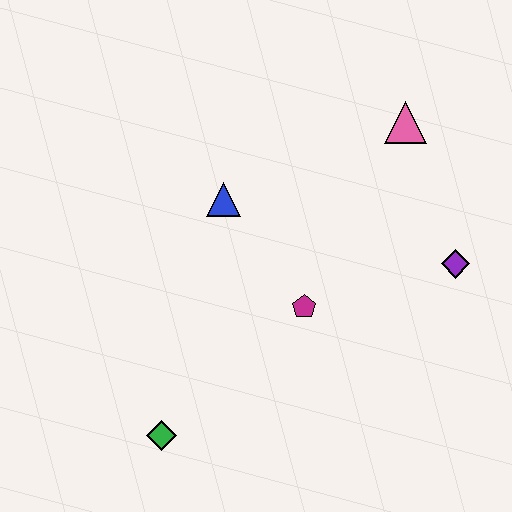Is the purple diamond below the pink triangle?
Yes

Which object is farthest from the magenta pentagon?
The pink triangle is farthest from the magenta pentagon.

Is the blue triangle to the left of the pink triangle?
Yes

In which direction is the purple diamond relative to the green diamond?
The purple diamond is to the right of the green diamond.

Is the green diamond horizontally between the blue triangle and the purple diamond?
No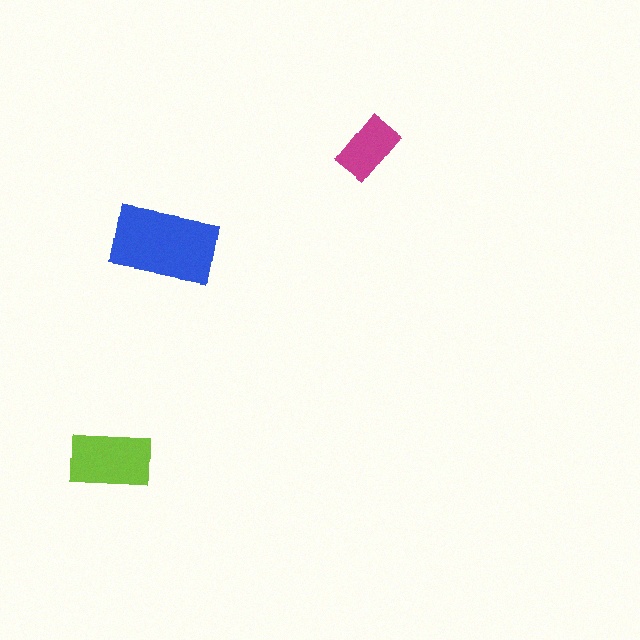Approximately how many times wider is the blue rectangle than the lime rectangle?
About 1.5 times wider.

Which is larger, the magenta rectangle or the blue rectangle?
The blue one.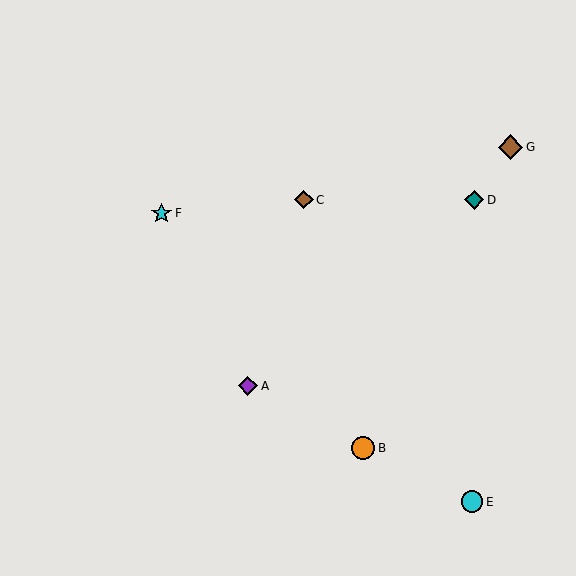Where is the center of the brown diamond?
The center of the brown diamond is at (510, 147).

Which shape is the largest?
The brown diamond (labeled G) is the largest.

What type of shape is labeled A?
Shape A is a purple diamond.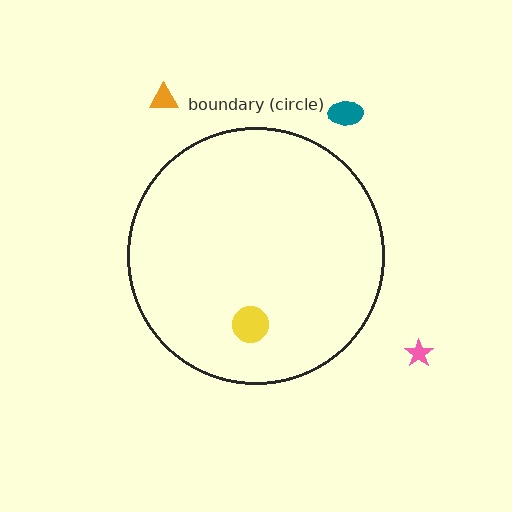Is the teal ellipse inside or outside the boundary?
Outside.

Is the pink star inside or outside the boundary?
Outside.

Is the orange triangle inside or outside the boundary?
Outside.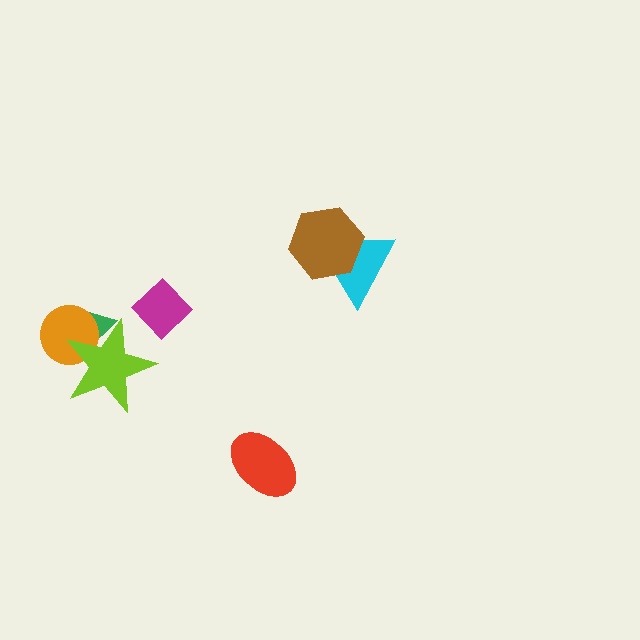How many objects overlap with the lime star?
2 objects overlap with the lime star.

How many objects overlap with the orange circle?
2 objects overlap with the orange circle.